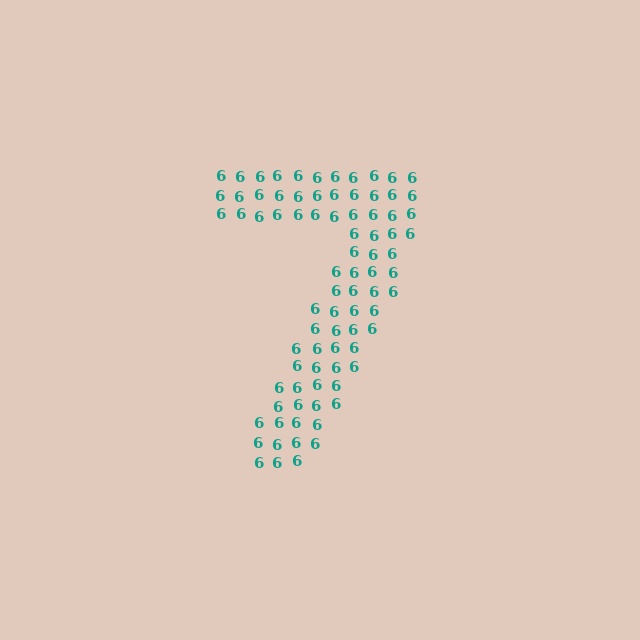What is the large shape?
The large shape is the digit 7.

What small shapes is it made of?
It is made of small digit 6's.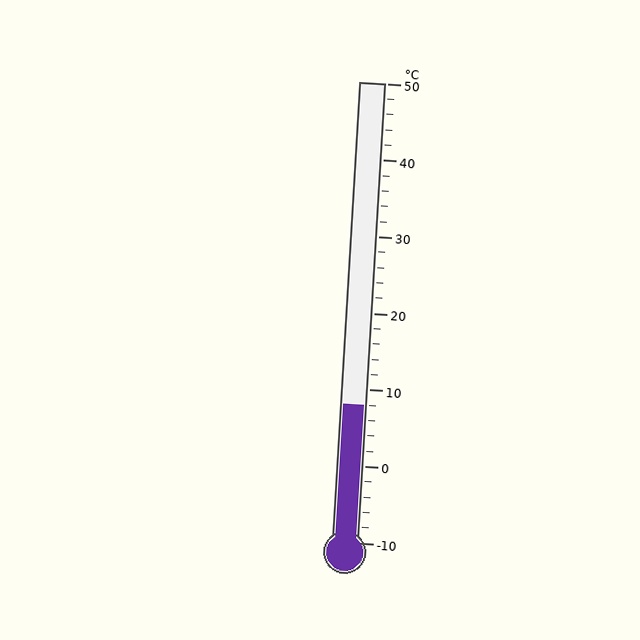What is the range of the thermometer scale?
The thermometer scale ranges from -10°C to 50°C.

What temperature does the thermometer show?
The thermometer shows approximately 8°C.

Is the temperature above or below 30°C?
The temperature is below 30°C.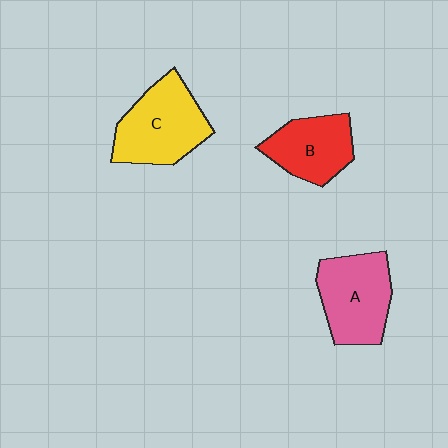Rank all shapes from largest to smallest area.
From largest to smallest: C (yellow), A (pink), B (red).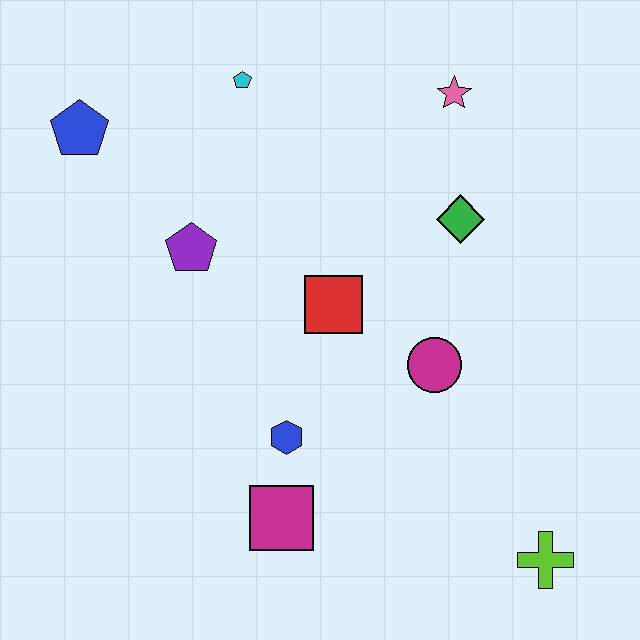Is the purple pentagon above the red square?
Yes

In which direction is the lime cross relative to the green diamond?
The lime cross is below the green diamond.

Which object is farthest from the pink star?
The lime cross is farthest from the pink star.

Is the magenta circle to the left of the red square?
No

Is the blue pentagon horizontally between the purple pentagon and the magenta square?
No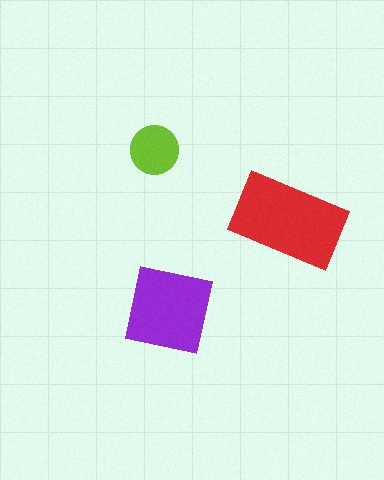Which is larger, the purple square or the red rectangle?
The red rectangle.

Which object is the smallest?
The lime circle.